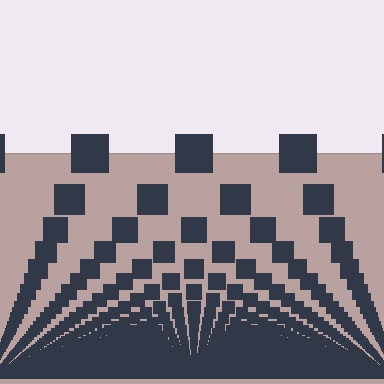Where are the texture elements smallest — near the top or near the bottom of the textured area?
Near the bottom.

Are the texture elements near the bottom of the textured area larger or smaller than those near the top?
Smaller. The gradient is inverted — elements near the bottom are smaller and denser.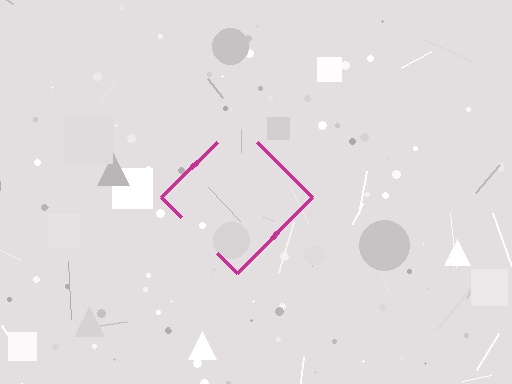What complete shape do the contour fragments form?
The contour fragments form a diamond.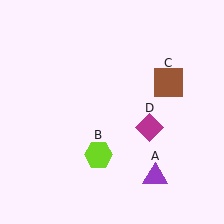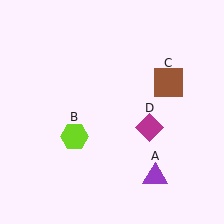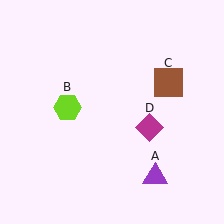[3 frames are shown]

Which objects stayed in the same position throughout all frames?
Purple triangle (object A) and brown square (object C) and magenta diamond (object D) remained stationary.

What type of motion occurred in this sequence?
The lime hexagon (object B) rotated clockwise around the center of the scene.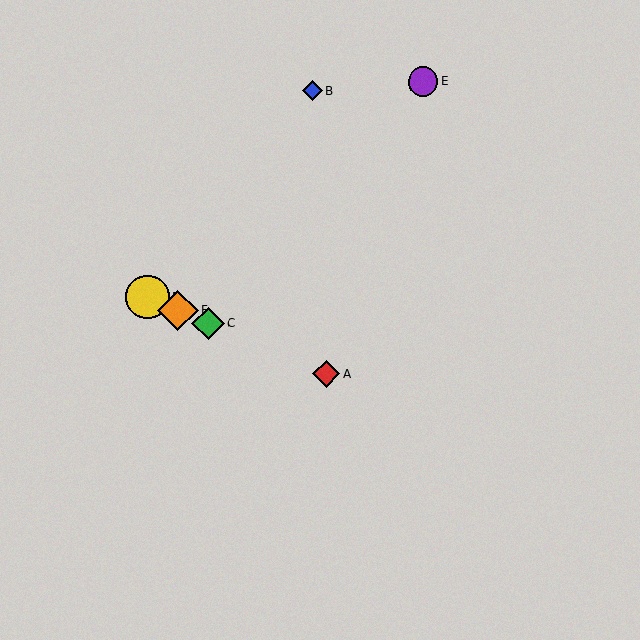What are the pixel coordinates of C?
Object C is at (208, 323).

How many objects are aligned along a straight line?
4 objects (A, C, D, F) are aligned along a straight line.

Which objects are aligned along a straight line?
Objects A, C, D, F are aligned along a straight line.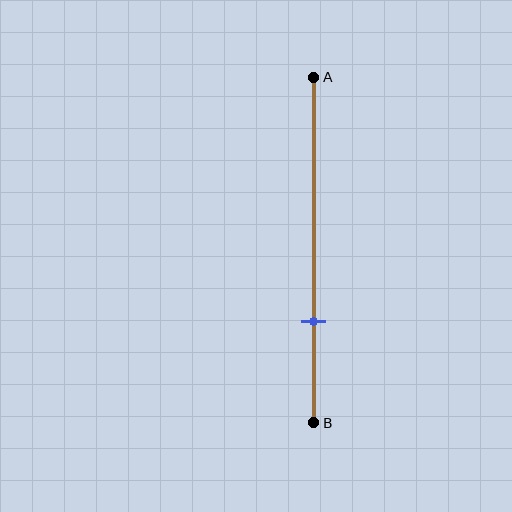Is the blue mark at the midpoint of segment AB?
No, the mark is at about 70% from A, not at the 50% midpoint.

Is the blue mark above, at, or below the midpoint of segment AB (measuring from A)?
The blue mark is below the midpoint of segment AB.